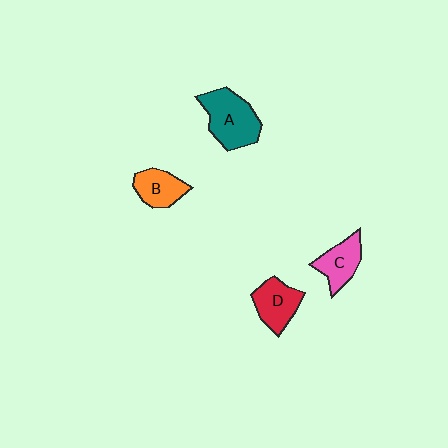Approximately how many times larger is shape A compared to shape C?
Approximately 1.5 times.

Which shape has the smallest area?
Shape B (orange).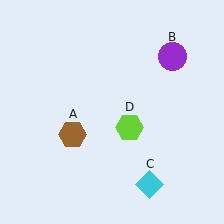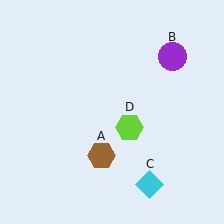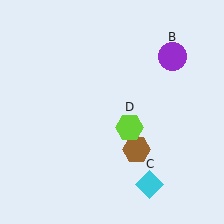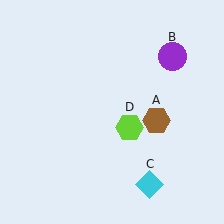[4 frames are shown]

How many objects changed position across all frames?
1 object changed position: brown hexagon (object A).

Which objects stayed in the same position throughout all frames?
Purple circle (object B) and cyan diamond (object C) and lime hexagon (object D) remained stationary.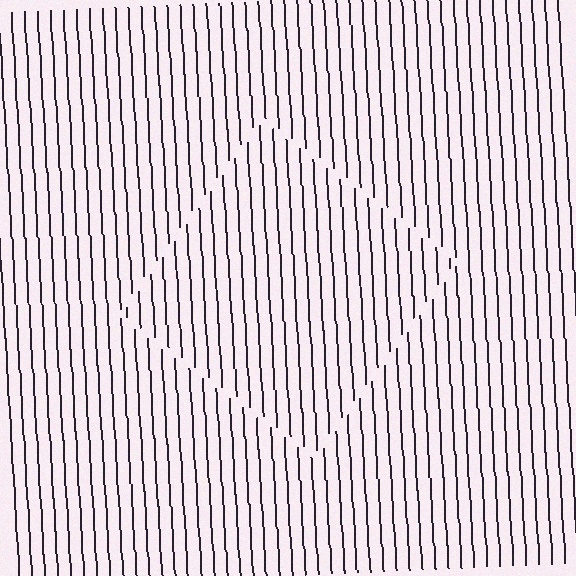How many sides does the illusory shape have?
4 sides — the line-ends trace a square.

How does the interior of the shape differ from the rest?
The interior of the shape contains the same grating, shifted by half a period — the contour is defined by the phase discontinuity where line-ends from the inner and outer gratings abut.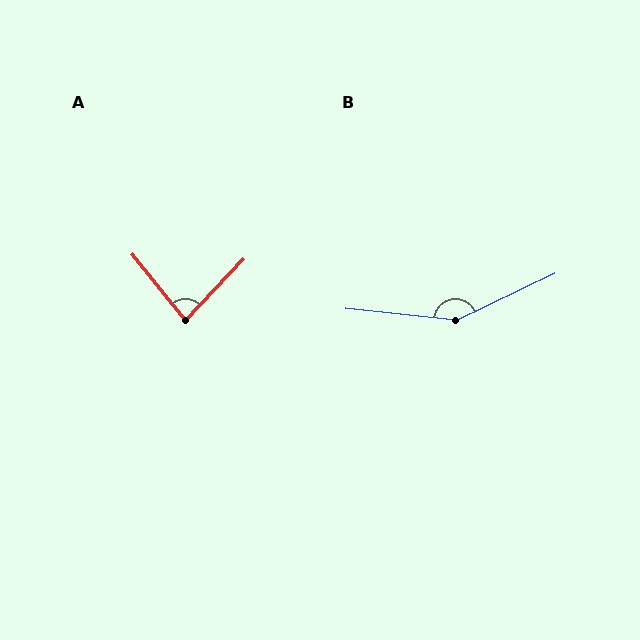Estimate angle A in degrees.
Approximately 83 degrees.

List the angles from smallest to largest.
A (83°), B (149°).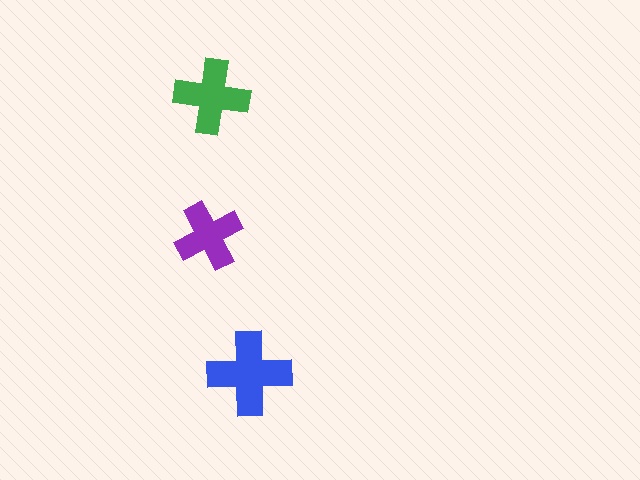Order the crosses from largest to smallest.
the blue one, the green one, the purple one.